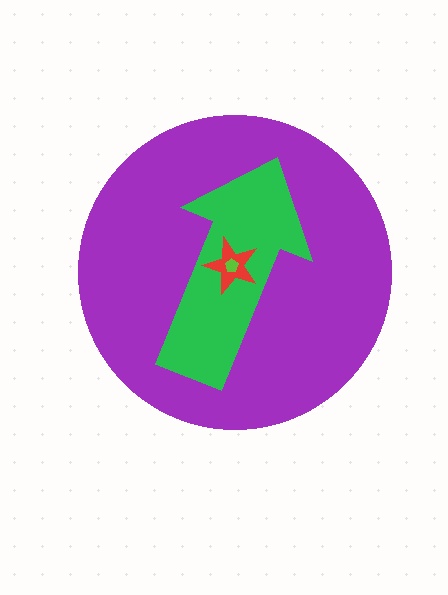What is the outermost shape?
The purple circle.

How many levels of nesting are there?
4.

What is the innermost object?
The lime pentagon.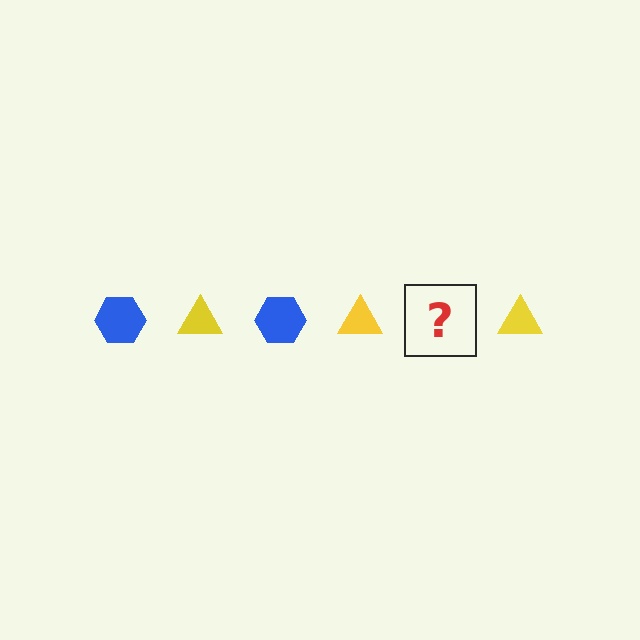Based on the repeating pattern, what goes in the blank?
The blank should be a blue hexagon.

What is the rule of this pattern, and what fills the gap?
The rule is that the pattern alternates between blue hexagon and yellow triangle. The gap should be filled with a blue hexagon.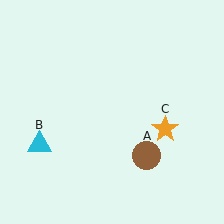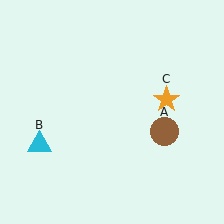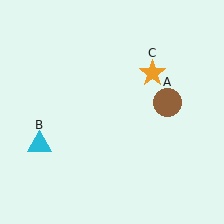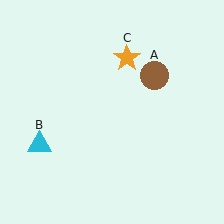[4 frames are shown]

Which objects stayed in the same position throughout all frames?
Cyan triangle (object B) remained stationary.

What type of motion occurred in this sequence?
The brown circle (object A), orange star (object C) rotated counterclockwise around the center of the scene.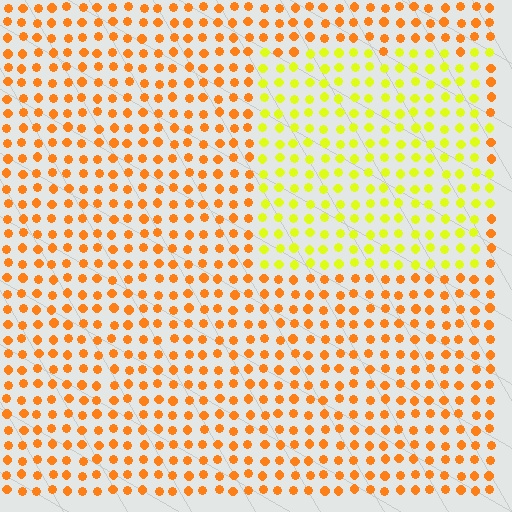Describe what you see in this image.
The image is filled with small orange elements in a uniform arrangement. A rectangle-shaped region is visible where the elements are tinted to a slightly different hue, forming a subtle color boundary.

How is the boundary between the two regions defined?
The boundary is defined purely by a slight shift in hue (about 41 degrees). Spacing, size, and orientation are identical on both sides.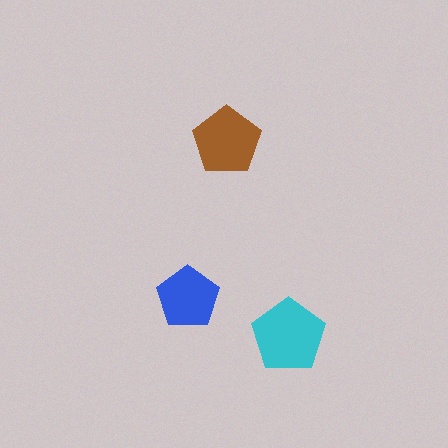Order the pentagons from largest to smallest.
the cyan one, the brown one, the blue one.